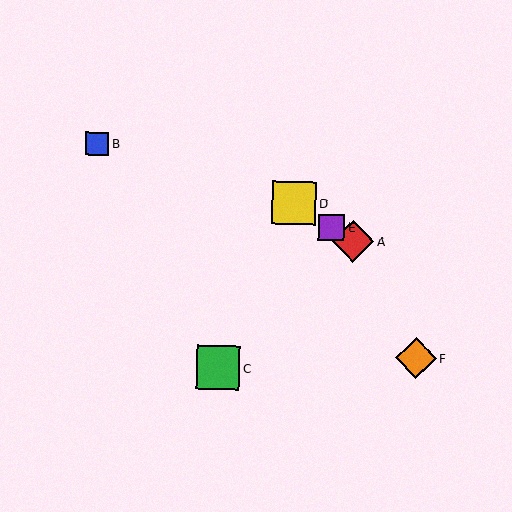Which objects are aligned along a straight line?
Objects A, D, E are aligned along a straight line.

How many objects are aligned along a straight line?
3 objects (A, D, E) are aligned along a straight line.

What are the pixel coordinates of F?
Object F is at (416, 358).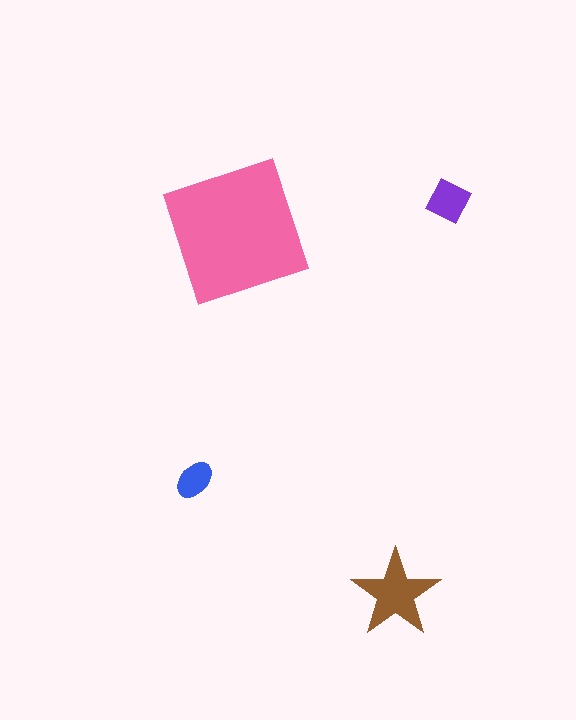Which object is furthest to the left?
The blue ellipse is leftmost.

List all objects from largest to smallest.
The pink square, the brown star, the purple diamond, the blue ellipse.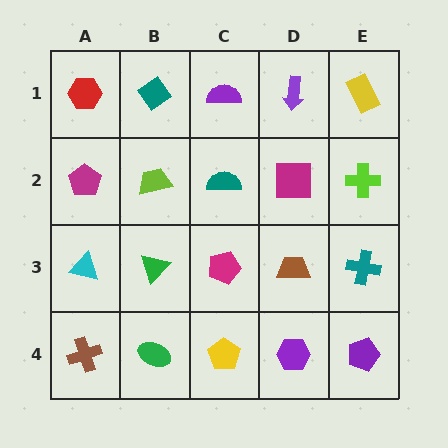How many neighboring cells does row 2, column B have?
4.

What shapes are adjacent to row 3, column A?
A magenta pentagon (row 2, column A), a brown cross (row 4, column A), a green triangle (row 3, column B).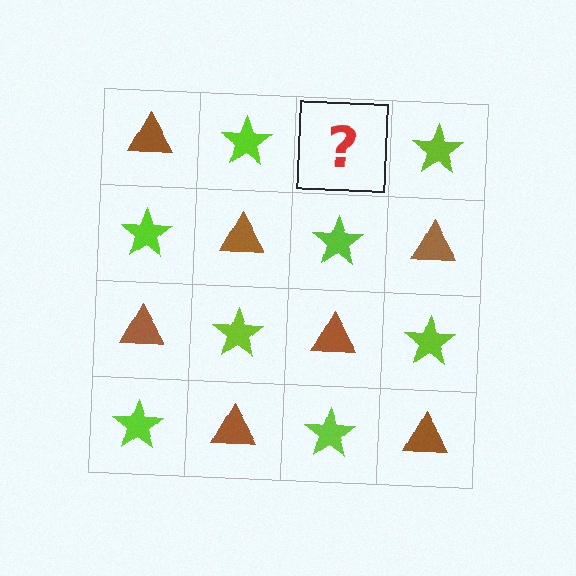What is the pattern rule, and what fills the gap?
The rule is that it alternates brown triangle and lime star in a checkerboard pattern. The gap should be filled with a brown triangle.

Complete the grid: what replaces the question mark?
The question mark should be replaced with a brown triangle.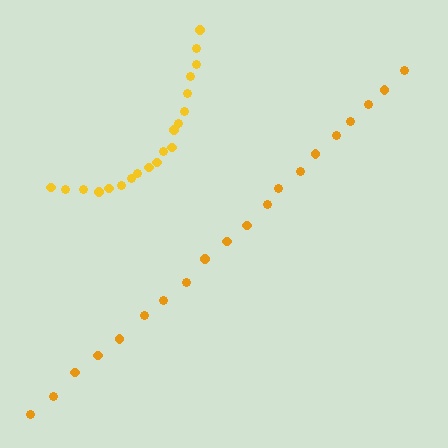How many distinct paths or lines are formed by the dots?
There are 2 distinct paths.